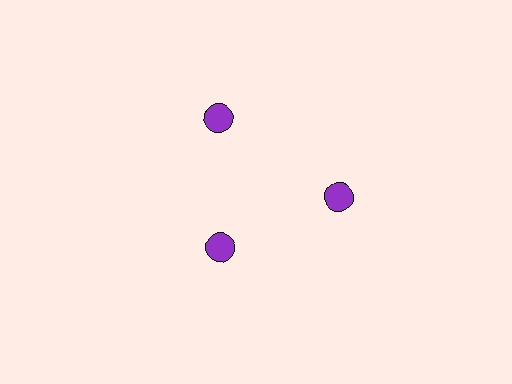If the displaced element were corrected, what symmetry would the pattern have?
It would have 3-fold rotational symmetry — the pattern would map onto itself every 120 degrees.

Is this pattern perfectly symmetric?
No. The 3 purple circles are arranged in a ring, but one element near the 7 o'clock position is pulled inward toward the center, breaking the 3-fold rotational symmetry.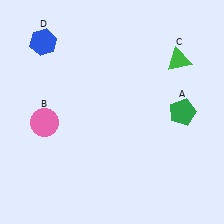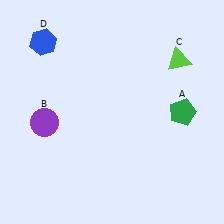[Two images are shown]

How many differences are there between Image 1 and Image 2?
There are 2 differences between the two images.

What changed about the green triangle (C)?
In Image 1, C is green. In Image 2, it changed to lime.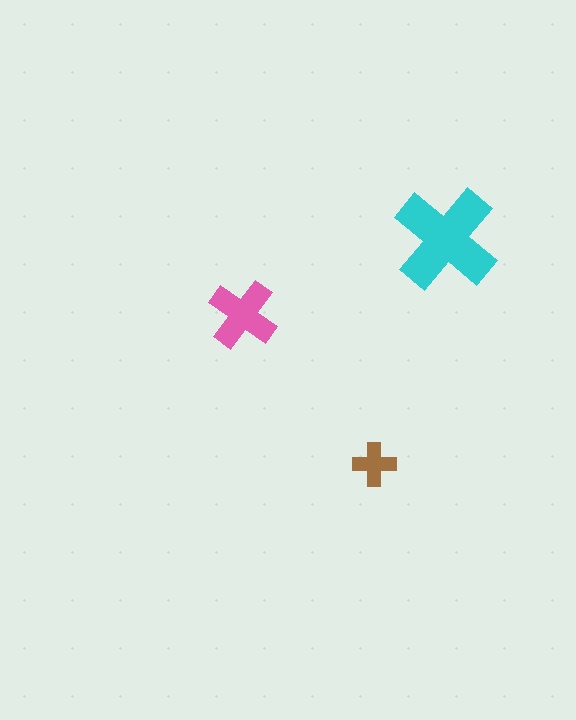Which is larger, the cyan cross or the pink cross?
The cyan one.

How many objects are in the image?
There are 3 objects in the image.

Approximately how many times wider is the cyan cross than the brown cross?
About 2.5 times wider.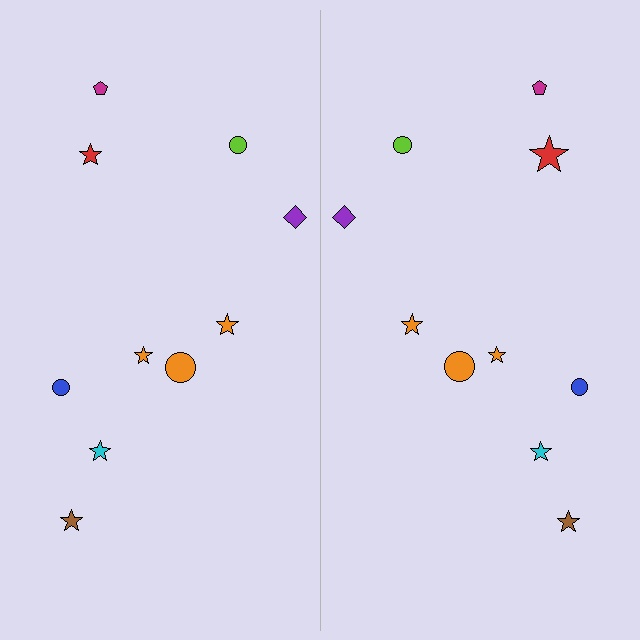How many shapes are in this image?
There are 20 shapes in this image.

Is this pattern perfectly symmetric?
No, the pattern is not perfectly symmetric. The red star on the right side has a different size than its mirror counterpart.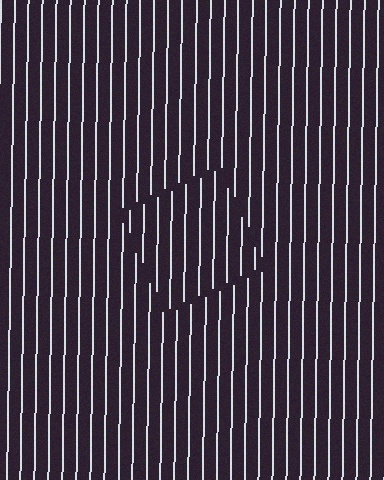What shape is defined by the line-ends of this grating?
An illusory square. The interior of the shape contains the same grating, shifted by half a period — the contour is defined by the phase discontinuity where line-ends from the inner and outer gratings abut.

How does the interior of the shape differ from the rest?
The interior of the shape contains the same grating, shifted by half a period — the contour is defined by the phase discontinuity where line-ends from the inner and outer gratings abut.